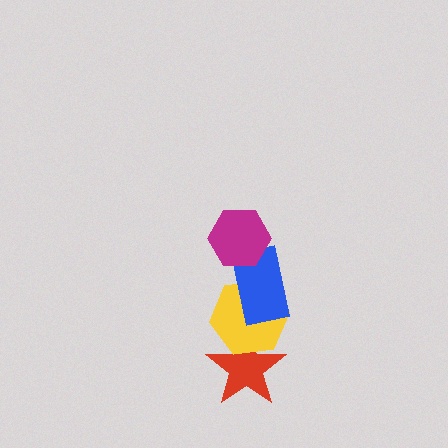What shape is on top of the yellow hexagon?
The blue rectangle is on top of the yellow hexagon.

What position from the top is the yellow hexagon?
The yellow hexagon is 3rd from the top.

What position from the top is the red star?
The red star is 4th from the top.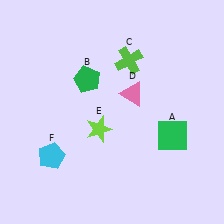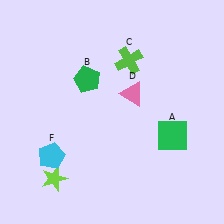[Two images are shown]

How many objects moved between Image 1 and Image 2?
1 object moved between the two images.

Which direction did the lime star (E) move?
The lime star (E) moved down.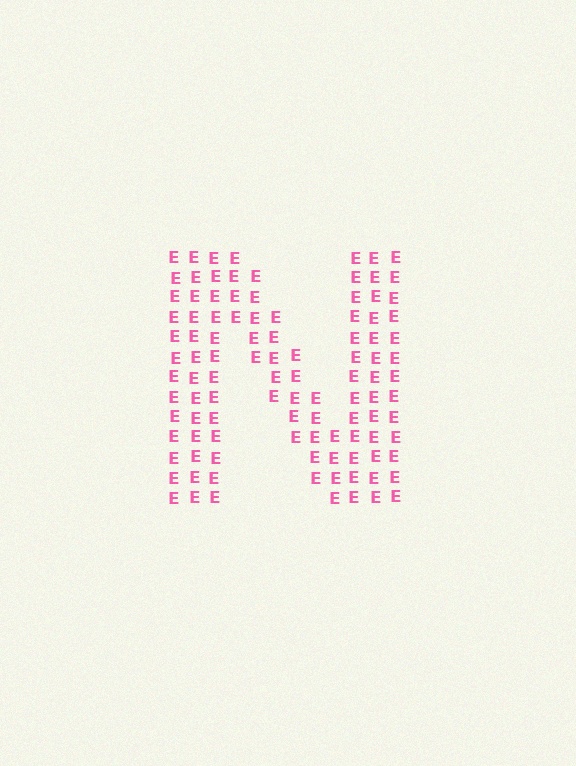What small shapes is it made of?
It is made of small letter E's.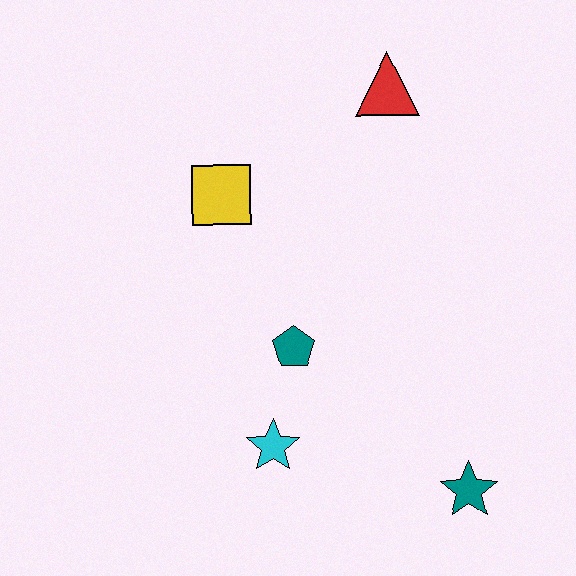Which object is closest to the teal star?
The cyan star is closest to the teal star.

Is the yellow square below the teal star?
No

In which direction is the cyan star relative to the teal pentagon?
The cyan star is below the teal pentagon.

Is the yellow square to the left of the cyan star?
Yes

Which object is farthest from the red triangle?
The teal star is farthest from the red triangle.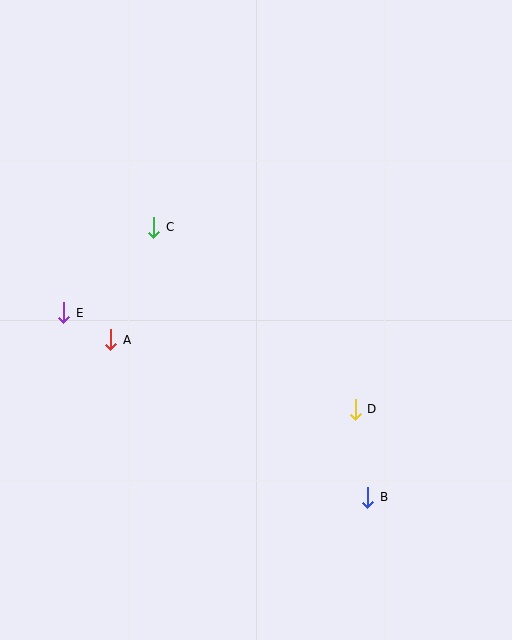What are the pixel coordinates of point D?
Point D is at (355, 409).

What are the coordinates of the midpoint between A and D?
The midpoint between A and D is at (233, 374).